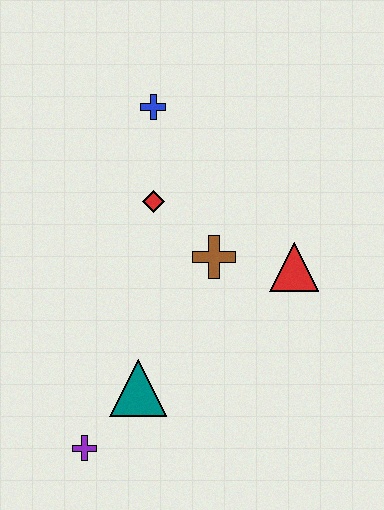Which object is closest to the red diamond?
The brown cross is closest to the red diamond.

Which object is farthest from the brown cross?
The purple cross is farthest from the brown cross.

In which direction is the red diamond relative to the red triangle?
The red diamond is to the left of the red triangle.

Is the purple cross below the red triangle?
Yes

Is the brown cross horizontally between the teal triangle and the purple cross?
No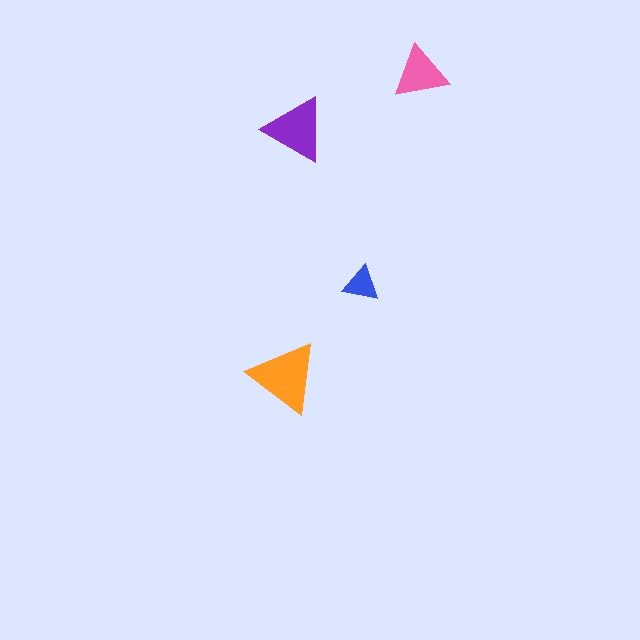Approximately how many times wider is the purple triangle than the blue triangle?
About 2 times wider.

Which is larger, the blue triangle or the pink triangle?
The pink one.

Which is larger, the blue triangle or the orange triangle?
The orange one.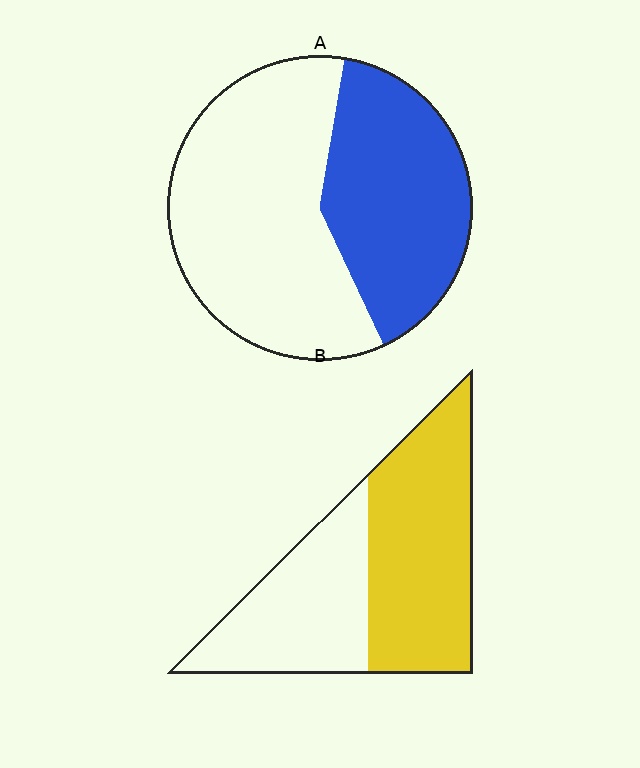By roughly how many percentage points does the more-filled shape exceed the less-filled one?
By roughly 15 percentage points (B over A).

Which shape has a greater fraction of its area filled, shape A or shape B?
Shape B.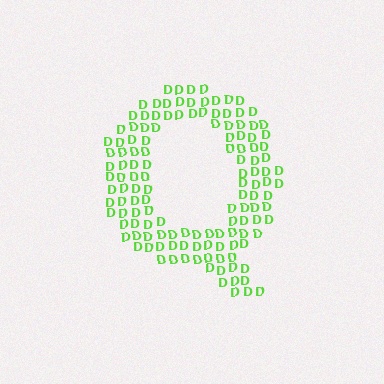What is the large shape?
The large shape is the letter Q.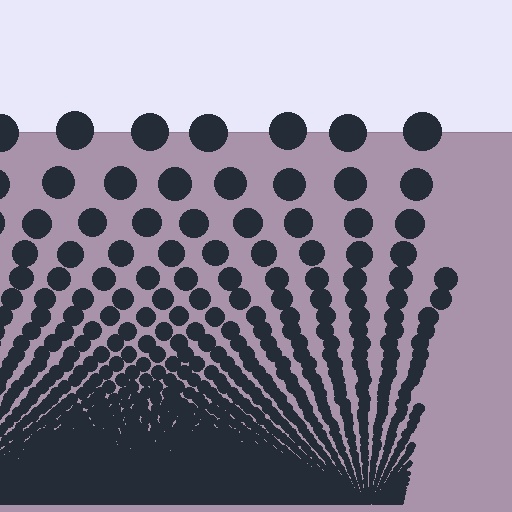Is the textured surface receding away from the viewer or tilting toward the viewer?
The surface appears to tilt toward the viewer. Texture elements get larger and sparser toward the top.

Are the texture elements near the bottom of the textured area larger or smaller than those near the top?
Smaller. The gradient is inverted — elements near the bottom are smaller and denser.